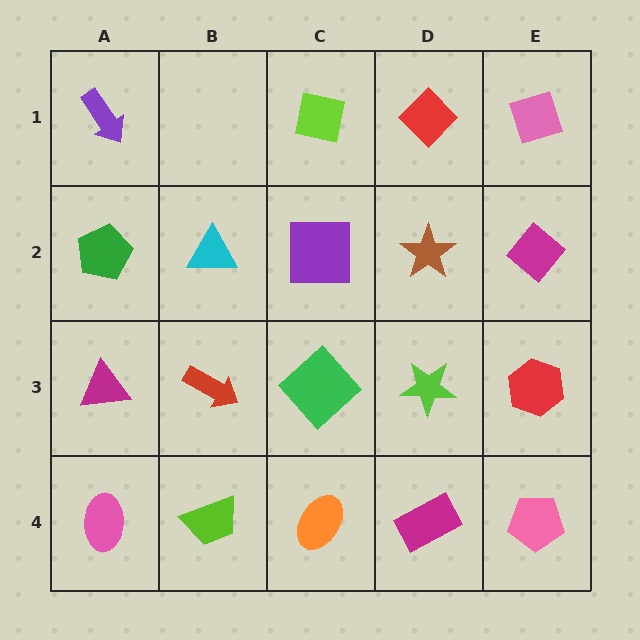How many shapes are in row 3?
5 shapes.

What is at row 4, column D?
A magenta rectangle.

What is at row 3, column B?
A red arrow.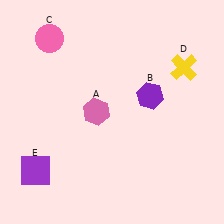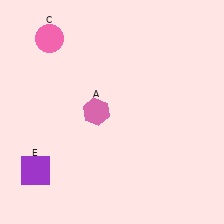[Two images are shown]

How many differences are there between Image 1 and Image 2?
There are 2 differences between the two images.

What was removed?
The purple hexagon (B), the yellow cross (D) were removed in Image 2.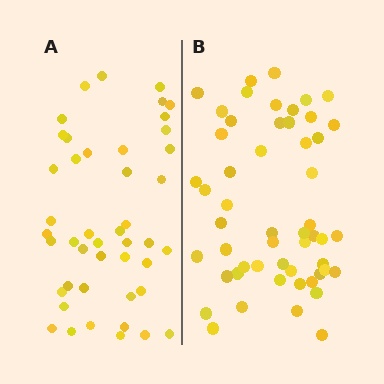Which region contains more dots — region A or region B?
Region B (the right region) has more dots.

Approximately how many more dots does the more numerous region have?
Region B has roughly 8 or so more dots than region A.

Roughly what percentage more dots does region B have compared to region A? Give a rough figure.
About 20% more.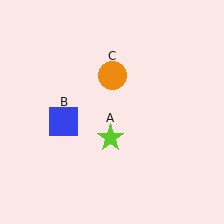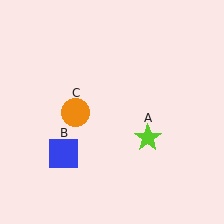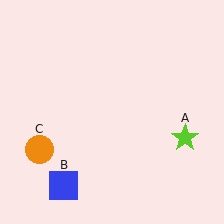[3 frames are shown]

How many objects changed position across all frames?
3 objects changed position: lime star (object A), blue square (object B), orange circle (object C).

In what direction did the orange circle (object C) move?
The orange circle (object C) moved down and to the left.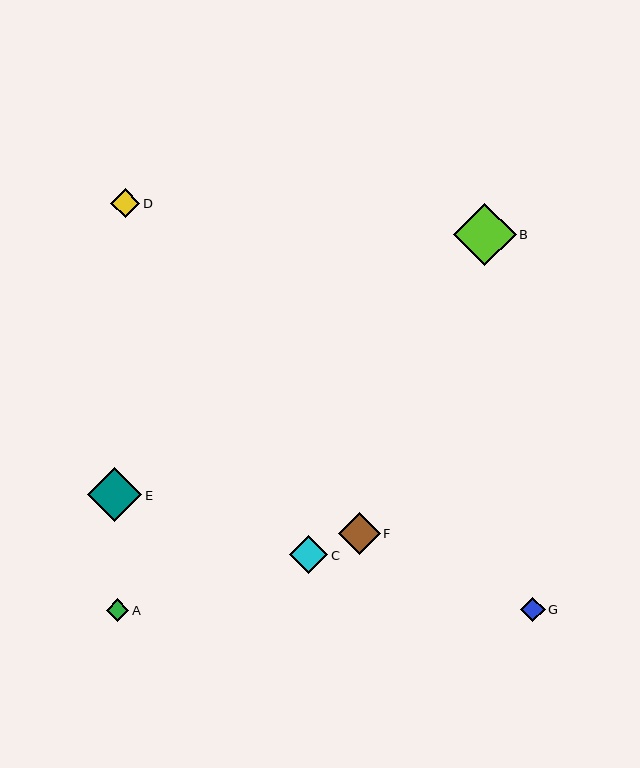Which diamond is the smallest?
Diamond A is the smallest with a size of approximately 23 pixels.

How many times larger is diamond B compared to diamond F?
Diamond B is approximately 1.5 times the size of diamond F.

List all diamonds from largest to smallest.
From largest to smallest: B, E, F, C, D, G, A.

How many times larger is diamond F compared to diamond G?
Diamond F is approximately 1.7 times the size of diamond G.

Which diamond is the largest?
Diamond B is the largest with a size of approximately 63 pixels.